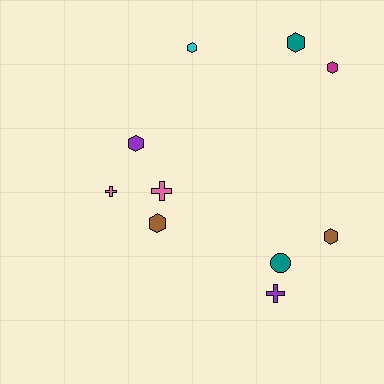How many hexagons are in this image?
There are 6 hexagons.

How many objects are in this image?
There are 10 objects.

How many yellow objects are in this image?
There are no yellow objects.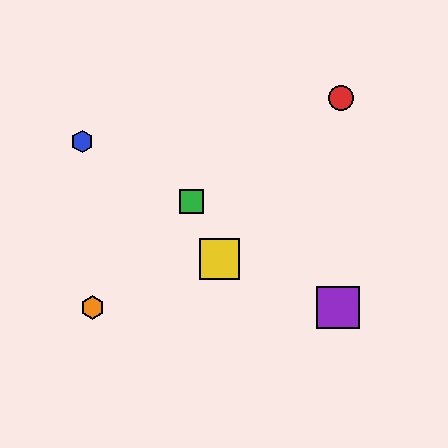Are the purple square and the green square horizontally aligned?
No, the purple square is at y≈308 and the green square is at y≈202.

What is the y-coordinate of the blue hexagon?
The blue hexagon is at y≈141.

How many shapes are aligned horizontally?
2 shapes (the purple square, the orange hexagon) are aligned horizontally.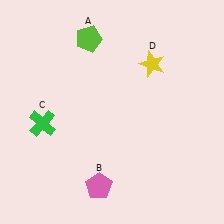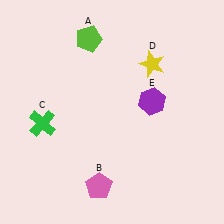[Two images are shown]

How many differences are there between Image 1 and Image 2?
There is 1 difference between the two images.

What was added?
A purple hexagon (E) was added in Image 2.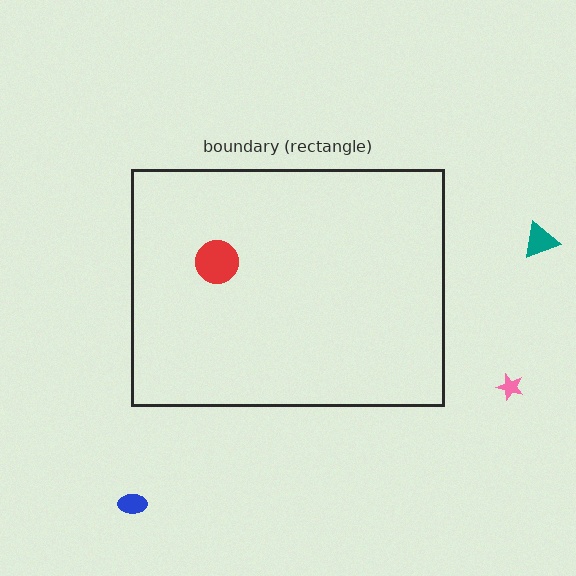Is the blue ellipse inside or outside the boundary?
Outside.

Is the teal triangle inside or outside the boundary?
Outside.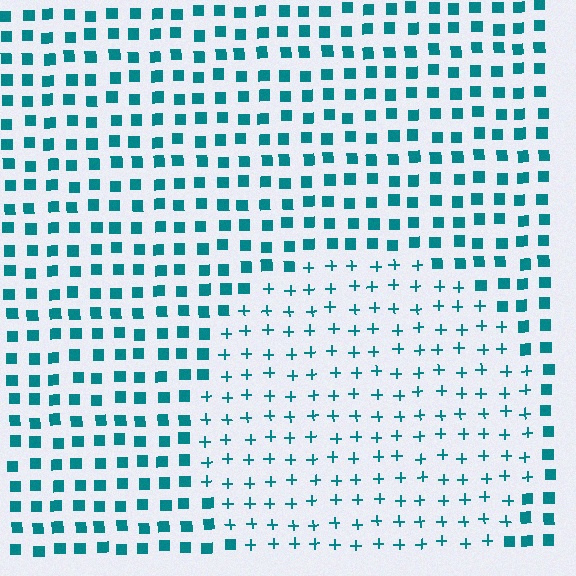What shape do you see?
I see a circle.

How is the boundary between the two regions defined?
The boundary is defined by a change in element shape: plus signs inside vs. squares outside. All elements share the same color and spacing.